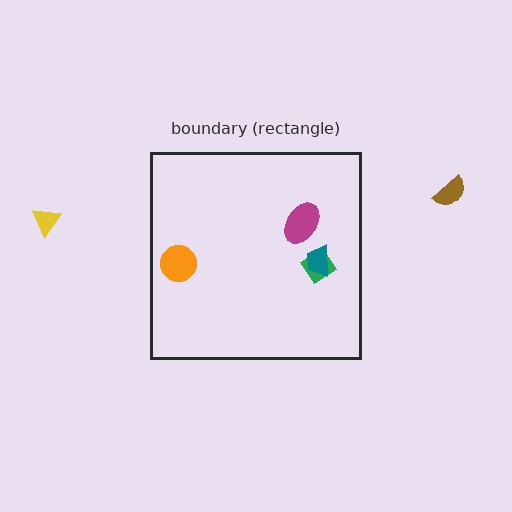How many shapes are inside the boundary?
4 inside, 2 outside.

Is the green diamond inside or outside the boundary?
Inside.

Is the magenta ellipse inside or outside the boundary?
Inside.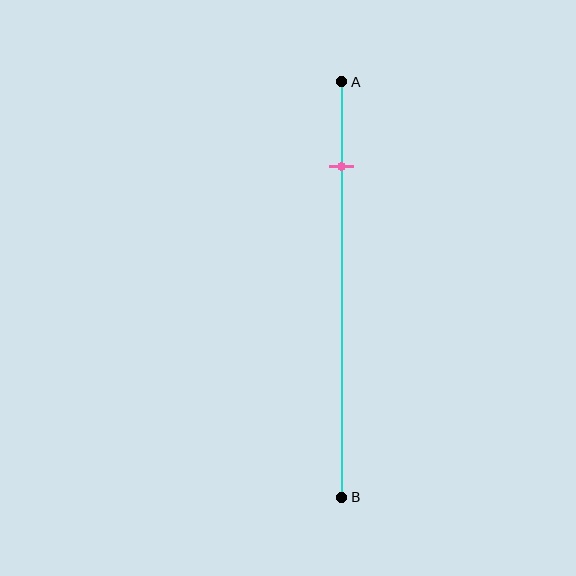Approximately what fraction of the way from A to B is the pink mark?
The pink mark is approximately 20% of the way from A to B.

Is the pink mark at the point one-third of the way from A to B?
No, the mark is at about 20% from A, not at the 33% one-third point.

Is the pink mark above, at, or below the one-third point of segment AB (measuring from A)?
The pink mark is above the one-third point of segment AB.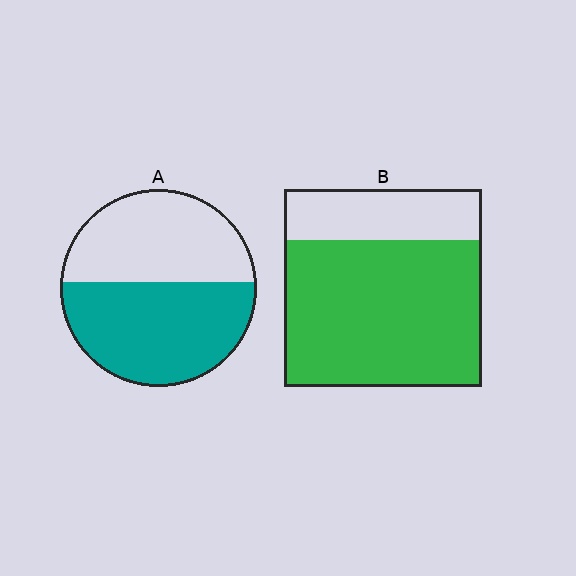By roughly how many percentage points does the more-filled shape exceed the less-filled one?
By roughly 20 percentage points (B over A).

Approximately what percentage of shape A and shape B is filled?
A is approximately 55% and B is approximately 75%.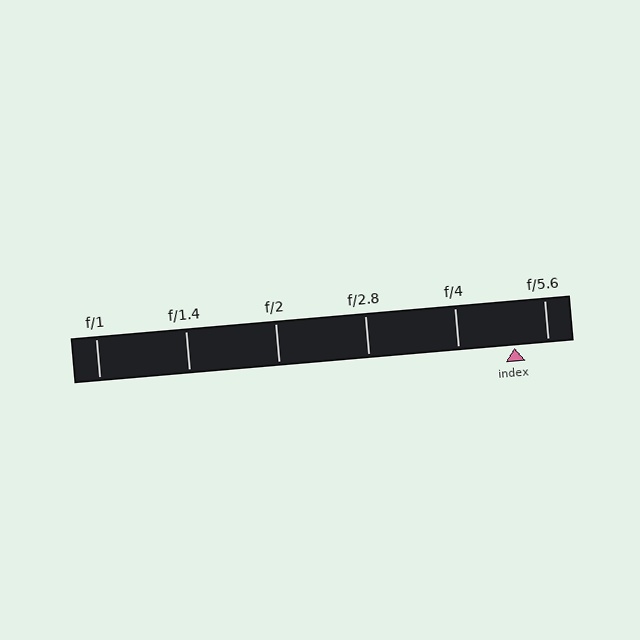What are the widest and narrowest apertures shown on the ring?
The widest aperture shown is f/1 and the narrowest is f/5.6.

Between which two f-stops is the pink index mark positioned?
The index mark is between f/4 and f/5.6.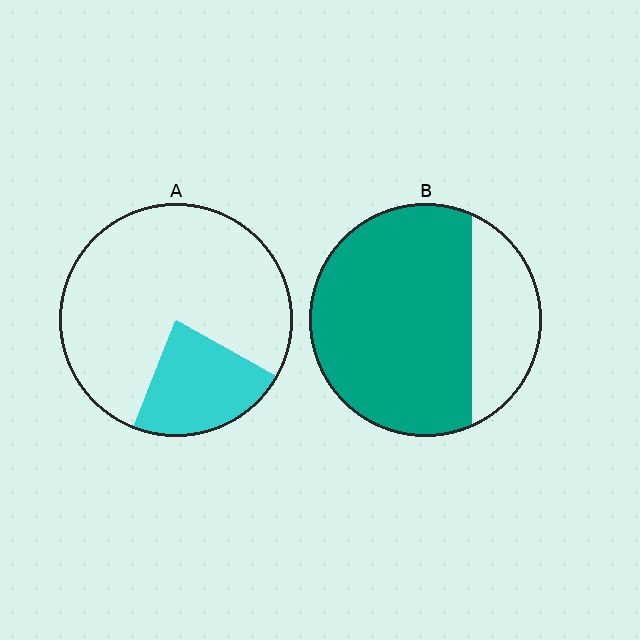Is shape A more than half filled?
No.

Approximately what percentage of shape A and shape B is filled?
A is approximately 25% and B is approximately 75%.